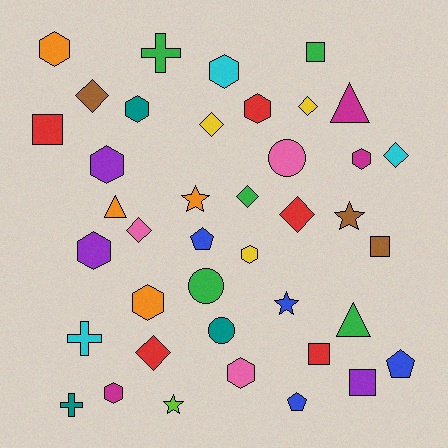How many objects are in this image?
There are 40 objects.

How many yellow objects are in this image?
There are 3 yellow objects.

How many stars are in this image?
There are 4 stars.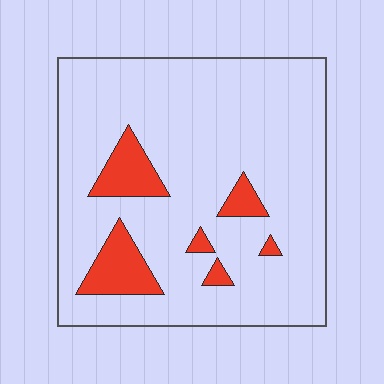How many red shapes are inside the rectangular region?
6.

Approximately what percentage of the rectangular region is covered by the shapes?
Approximately 15%.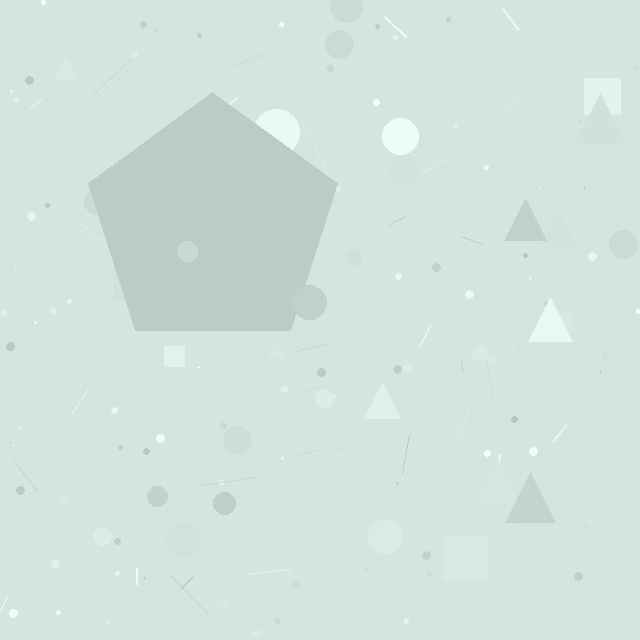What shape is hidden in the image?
A pentagon is hidden in the image.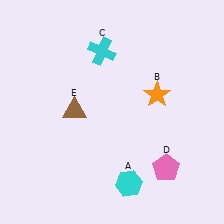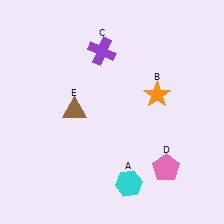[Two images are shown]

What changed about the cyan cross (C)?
In Image 1, C is cyan. In Image 2, it changed to purple.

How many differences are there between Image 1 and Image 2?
There is 1 difference between the two images.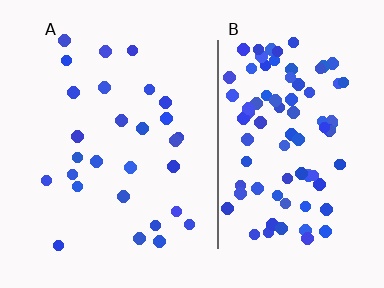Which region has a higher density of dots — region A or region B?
B (the right).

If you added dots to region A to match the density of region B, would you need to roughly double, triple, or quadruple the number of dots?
Approximately triple.